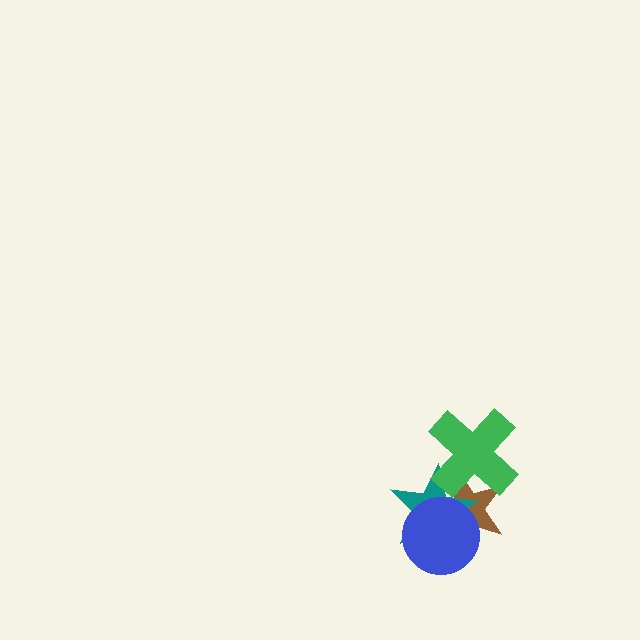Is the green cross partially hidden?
No, no other shape covers it.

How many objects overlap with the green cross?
2 objects overlap with the green cross.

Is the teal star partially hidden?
Yes, it is partially covered by another shape.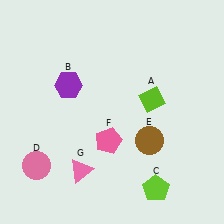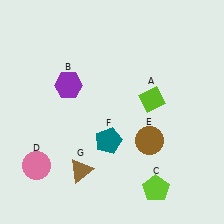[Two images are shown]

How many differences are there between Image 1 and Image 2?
There are 2 differences between the two images.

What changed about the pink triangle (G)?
In Image 1, G is pink. In Image 2, it changed to brown.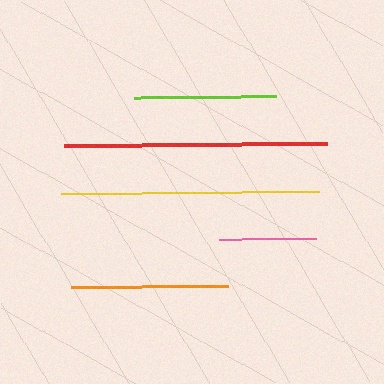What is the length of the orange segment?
The orange segment is approximately 157 pixels long.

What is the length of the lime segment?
The lime segment is approximately 142 pixels long.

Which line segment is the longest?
The red line is the longest at approximately 263 pixels.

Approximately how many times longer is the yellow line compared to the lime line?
The yellow line is approximately 1.8 times the length of the lime line.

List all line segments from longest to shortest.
From longest to shortest: red, yellow, orange, lime, pink.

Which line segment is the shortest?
The pink line is the shortest at approximately 98 pixels.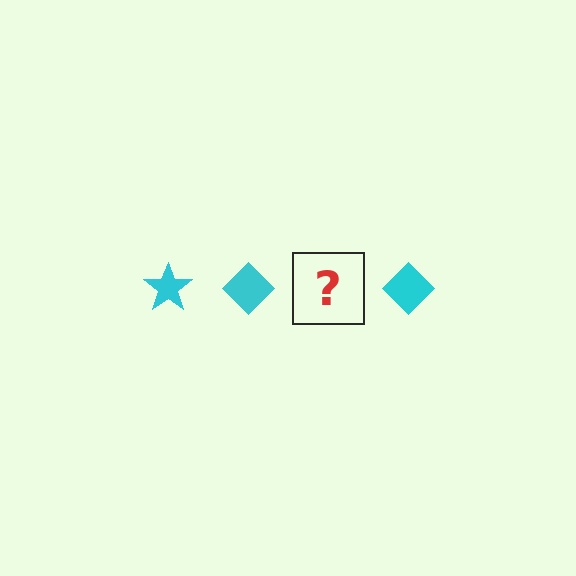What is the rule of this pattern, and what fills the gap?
The rule is that the pattern cycles through star, diamond shapes in cyan. The gap should be filled with a cyan star.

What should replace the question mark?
The question mark should be replaced with a cyan star.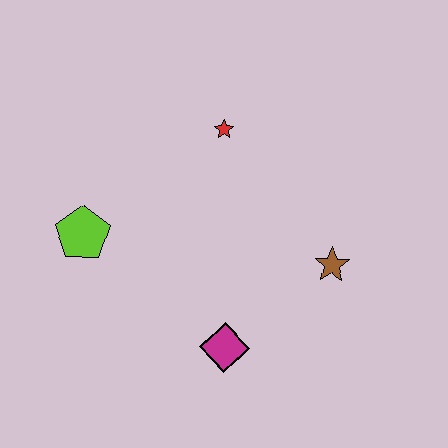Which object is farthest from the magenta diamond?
The red star is farthest from the magenta diamond.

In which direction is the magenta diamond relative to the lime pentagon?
The magenta diamond is to the right of the lime pentagon.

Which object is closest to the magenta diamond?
The brown star is closest to the magenta diamond.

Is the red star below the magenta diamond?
No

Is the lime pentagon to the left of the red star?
Yes